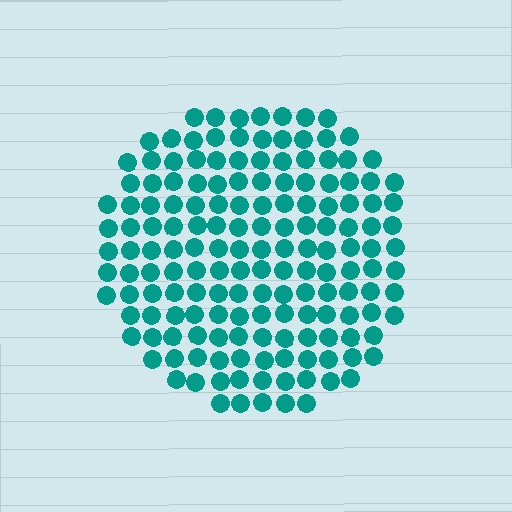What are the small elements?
The small elements are circles.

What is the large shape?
The large shape is a circle.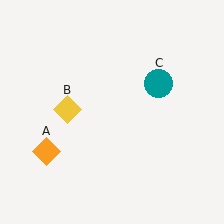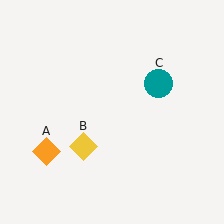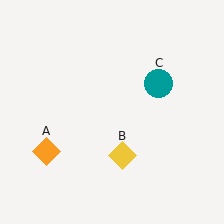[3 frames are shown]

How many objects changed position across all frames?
1 object changed position: yellow diamond (object B).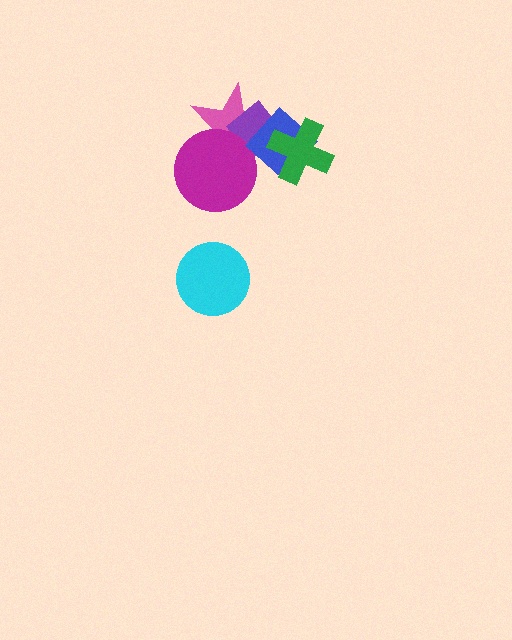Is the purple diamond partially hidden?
Yes, it is partially covered by another shape.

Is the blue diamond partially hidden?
Yes, it is partially covered by another shape.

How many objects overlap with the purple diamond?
4 objects overlap with the purple diamond.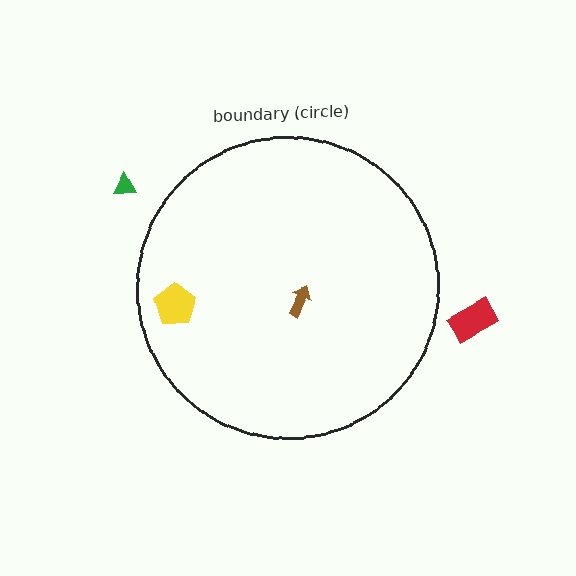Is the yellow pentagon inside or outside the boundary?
Inside.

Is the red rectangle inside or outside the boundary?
Outside.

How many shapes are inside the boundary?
2 inside, 2 outside.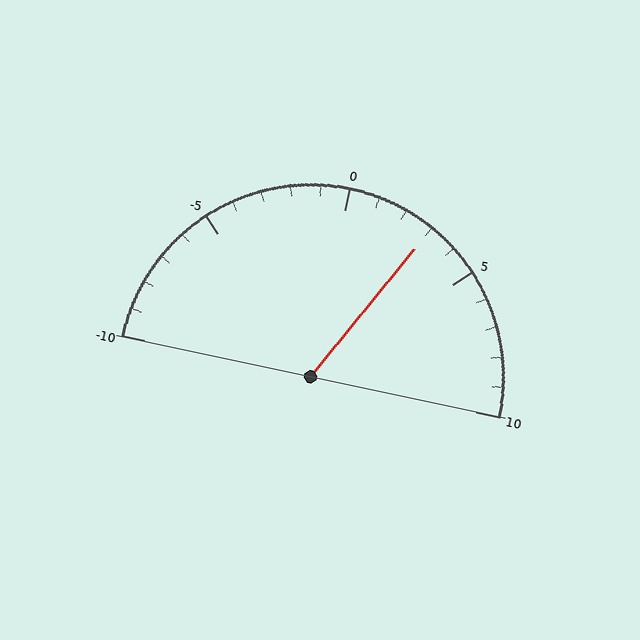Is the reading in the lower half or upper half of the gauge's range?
The reading is in the upper half of the range (-10 to 10).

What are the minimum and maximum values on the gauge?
The gauge ranges from -10 to 10.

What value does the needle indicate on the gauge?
The needle indicates approximately 3.